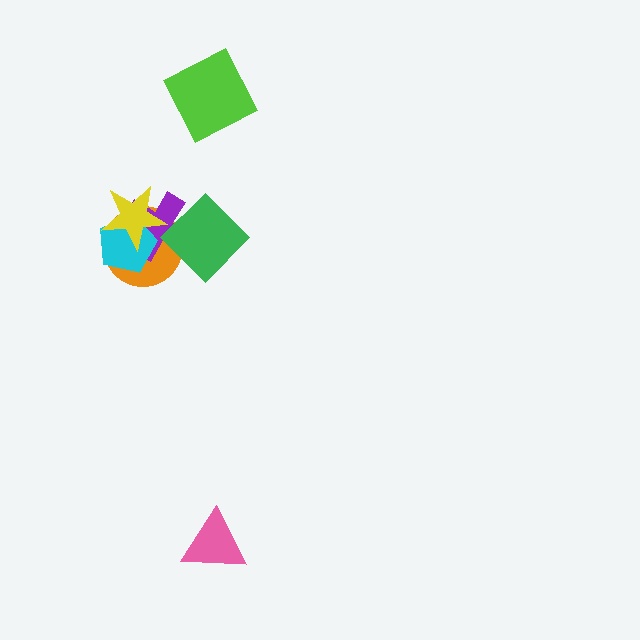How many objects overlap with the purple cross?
4 objects overlap with the purple cross.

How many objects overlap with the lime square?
0 objects overlap with the lime square.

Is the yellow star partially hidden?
No, no other shape covers it.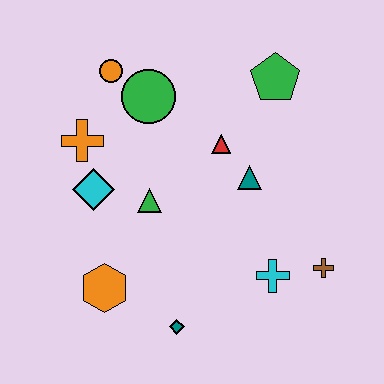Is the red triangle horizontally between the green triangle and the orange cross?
No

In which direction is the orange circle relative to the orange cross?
The orange circle is above the orange cross.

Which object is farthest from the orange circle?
The brown cross is farthest from the orange circle.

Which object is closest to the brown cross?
The cyan cross is closest to the brown cross.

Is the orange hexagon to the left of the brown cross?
Yes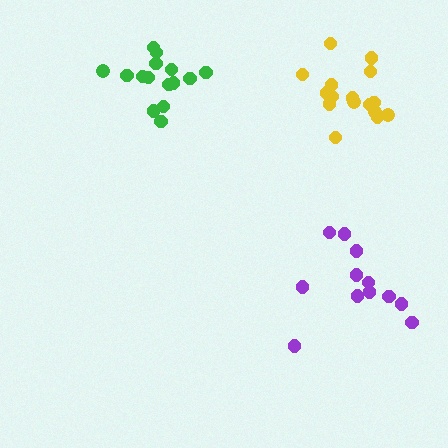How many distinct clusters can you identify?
There are 3 distinct clusters.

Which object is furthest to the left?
The green cluster is leftmost.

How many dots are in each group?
Group 1: 12 dots, Group 2: 15 dots, Group 3: 16 dots (43 total).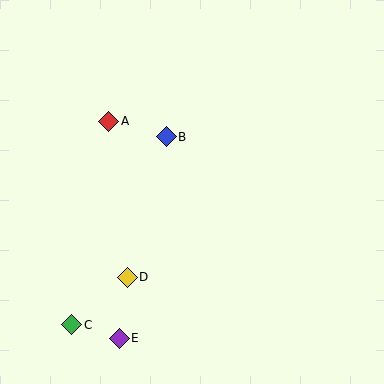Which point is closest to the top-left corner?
Point A is closest to the top-left corner.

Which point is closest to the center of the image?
Point B at (166, 137) is closest to the center.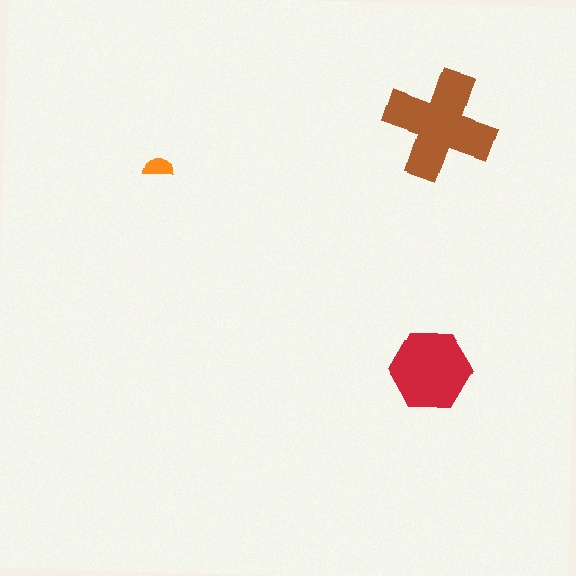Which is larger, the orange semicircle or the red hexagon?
The red hexagon.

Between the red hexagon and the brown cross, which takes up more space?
The brown cross.